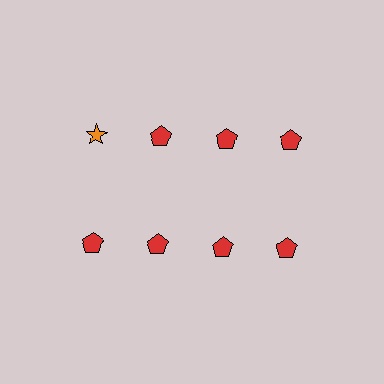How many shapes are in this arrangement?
There are 8 shapes arranged in a grid pattern.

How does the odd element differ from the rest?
It differs in both color (orange instead of red) and shape (star instead of pentagon).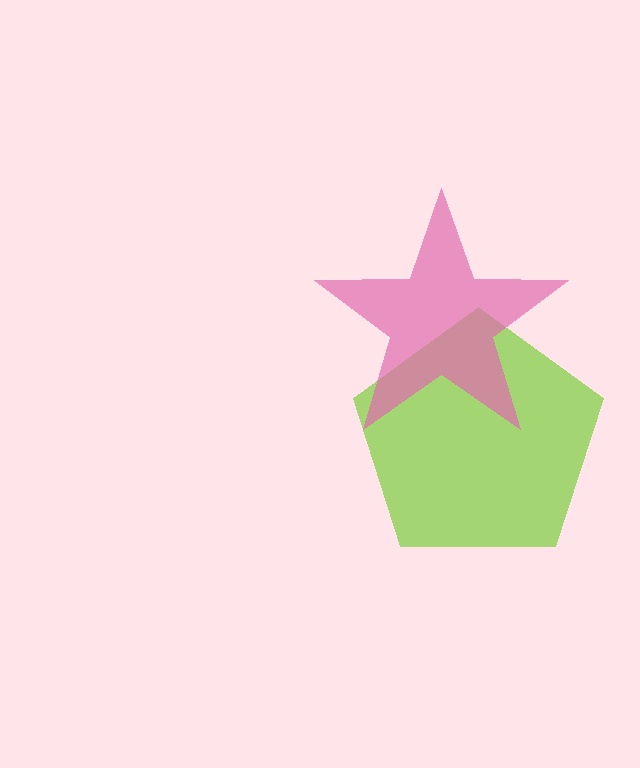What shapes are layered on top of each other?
The layered shapes are: a lime pentagon, a pink star.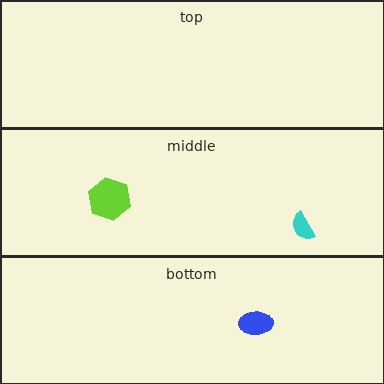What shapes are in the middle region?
The cyan semicircle, the lime hexagon.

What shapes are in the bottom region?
The blue ellipse.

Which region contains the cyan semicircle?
The middle region.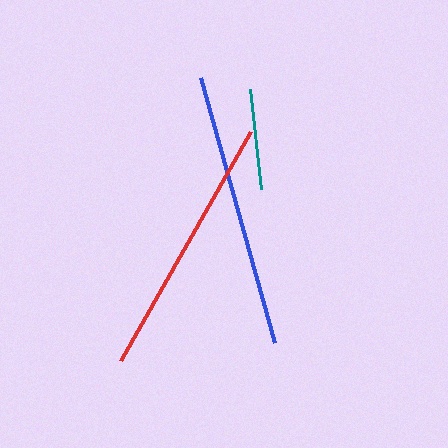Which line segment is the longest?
The blue line is the longest at approximately 276 pixels.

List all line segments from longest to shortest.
From longest to shortest: blue, red, teal.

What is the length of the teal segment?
The teal segment is approximately 101 pixels long.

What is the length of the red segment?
The red segment is approximately 263 pixels long.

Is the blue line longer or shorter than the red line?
The blue line is longer than the red line.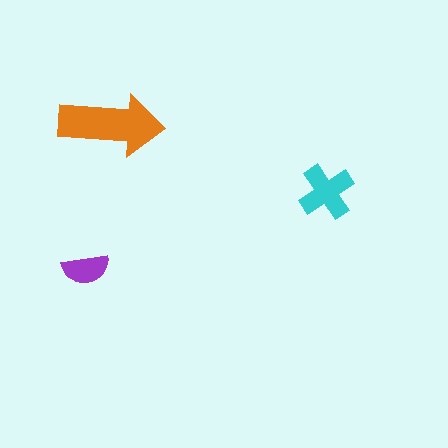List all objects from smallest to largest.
The purple semicircle, the cyan cross, the orange arrow.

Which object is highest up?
The orange arrow is topmost.